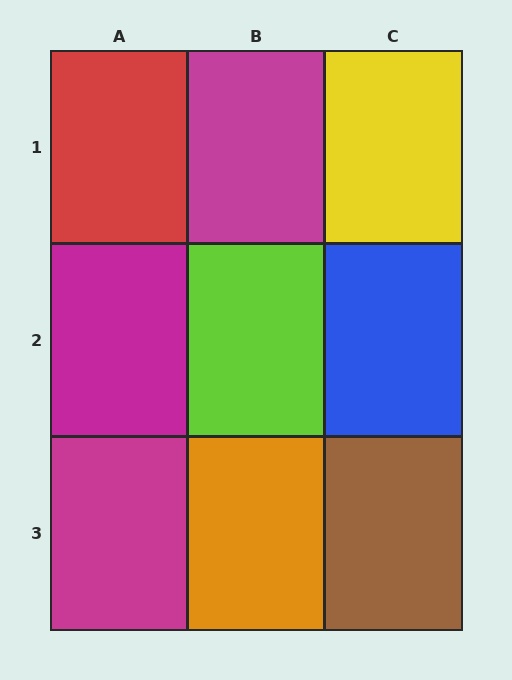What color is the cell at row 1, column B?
Magenta.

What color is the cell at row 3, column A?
Magenta.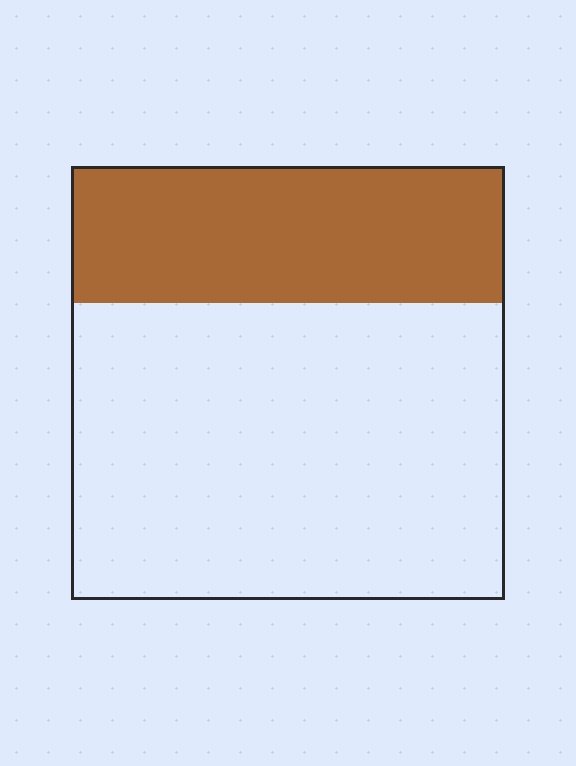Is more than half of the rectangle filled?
No.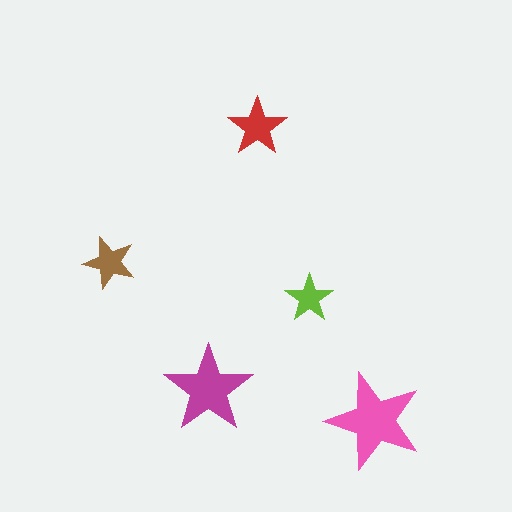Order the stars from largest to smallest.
the pink one, the magenta one, the red one, the brown one, the lime one.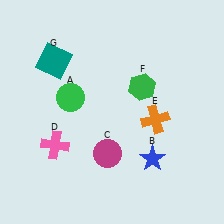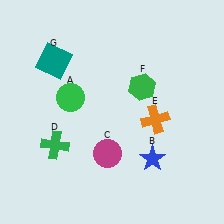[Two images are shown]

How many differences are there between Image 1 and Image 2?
There is 1 difference between the two images.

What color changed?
The cross (D) changed from pink in Image 1 to green in Image 2.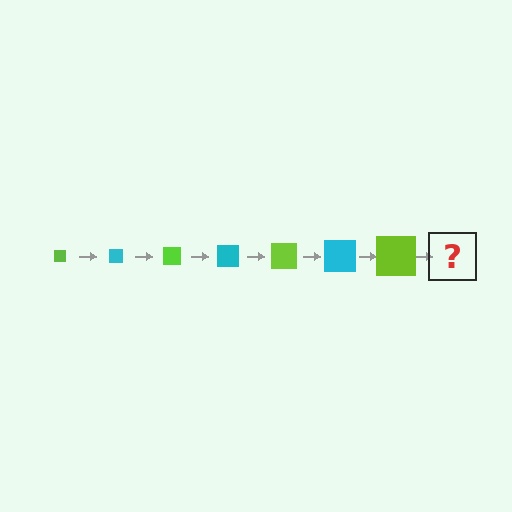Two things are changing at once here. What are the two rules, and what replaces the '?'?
The two rules are that the square grows larger each step and the color cycles through lime and cyan. The '?' should be a cyan square, larger than the previous one.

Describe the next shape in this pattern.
It should be a cyan square, larger than the previous one.